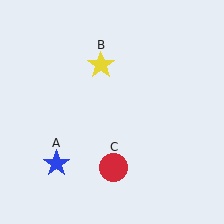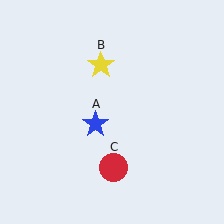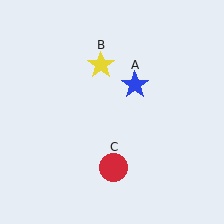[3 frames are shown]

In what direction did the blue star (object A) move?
The blue star (object A) moved up and to the right.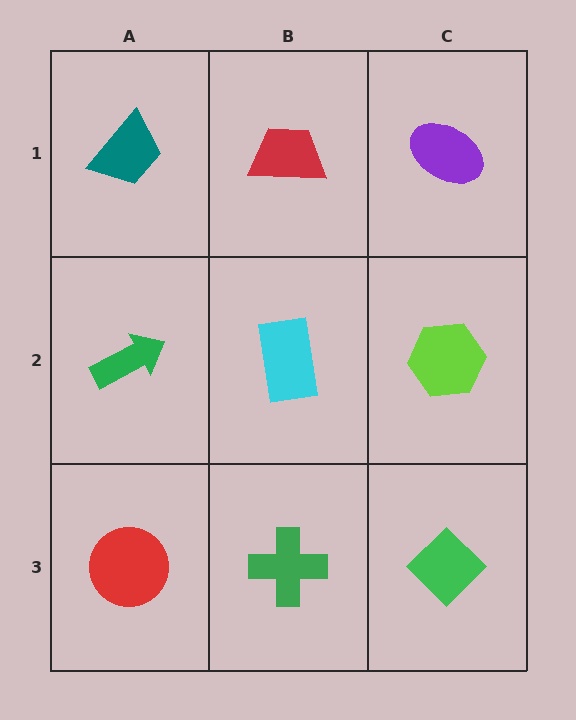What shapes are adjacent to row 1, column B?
A cyan rectangle (row 2, column B), a teal trapezoid (row 1, column A), a purple ellipse (row 1, column C).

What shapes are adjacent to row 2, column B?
A red trapezoid (row 1, column B), a green cross (row 3, column B), a green arrow (row 2, column A), a lime hexagon (row 2, column C).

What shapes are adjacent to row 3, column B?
A cyan rectangle (row 2, column B), a red circle (row 3, column A), a green diamond (row 3, column C).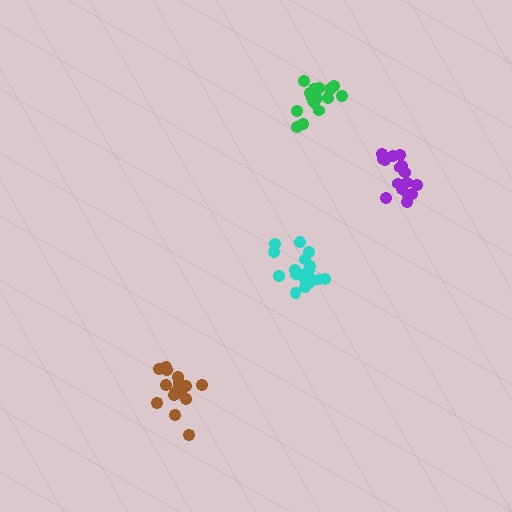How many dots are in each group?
Group 1: 17 dots, Group 2: 20 dots, Group 3: 16 dots, Group 4: 16 dots (69 total).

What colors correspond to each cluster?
The clusters are colored: green, cyan, purple, brown.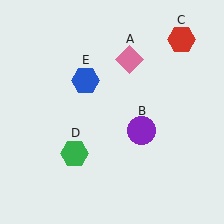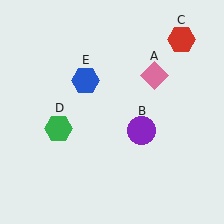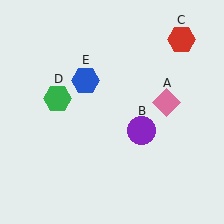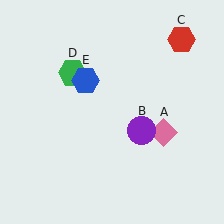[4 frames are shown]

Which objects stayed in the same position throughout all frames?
Purple circle (object B) and red hexagon (object C) and blue hexagon (object E) remained stationary.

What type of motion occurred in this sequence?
The pink diamond (object A), green hexagon (object D) rotated clockwise around the center of the scene.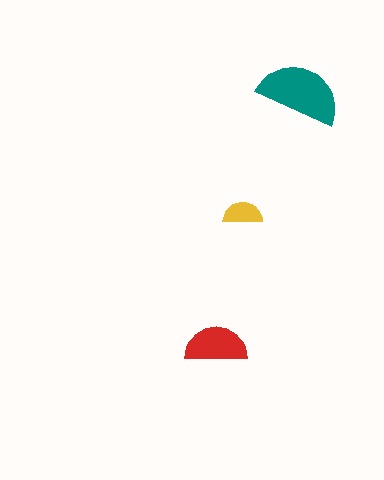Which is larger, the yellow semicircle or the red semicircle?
The red one.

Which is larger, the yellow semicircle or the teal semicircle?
The teal one.